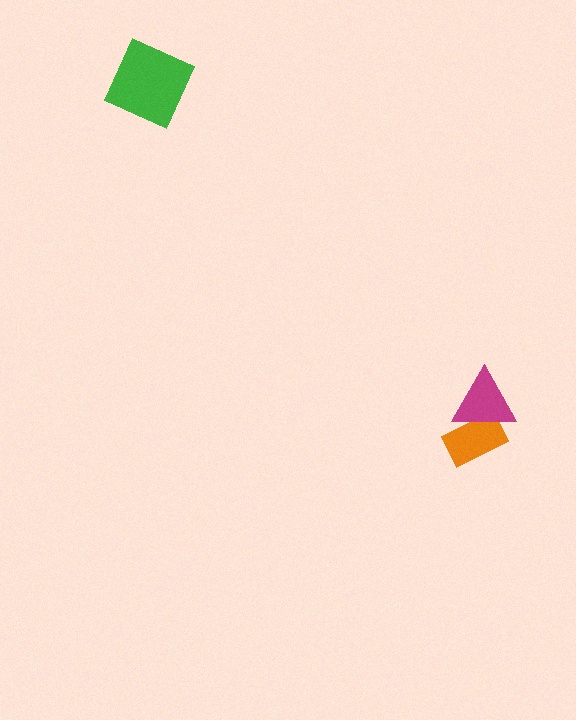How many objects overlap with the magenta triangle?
1 object overlaps with the magenta triangle.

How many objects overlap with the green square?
0 objects overlap with the green square.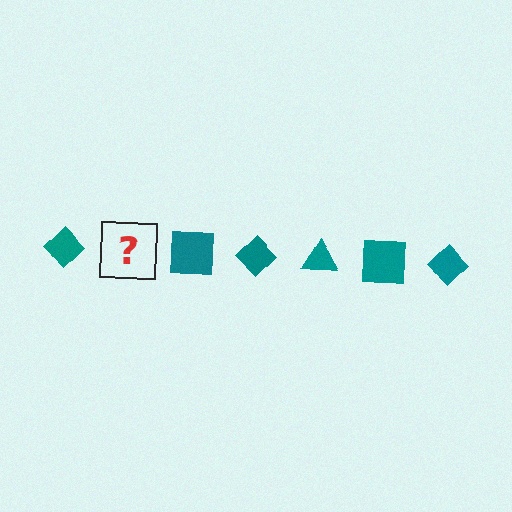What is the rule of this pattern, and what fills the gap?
The rule is that the pattern cycles through diamond, triangle, square shapes in teal. The gap should be filled with a teal triangle.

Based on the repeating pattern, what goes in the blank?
The blank should be a teal triangle.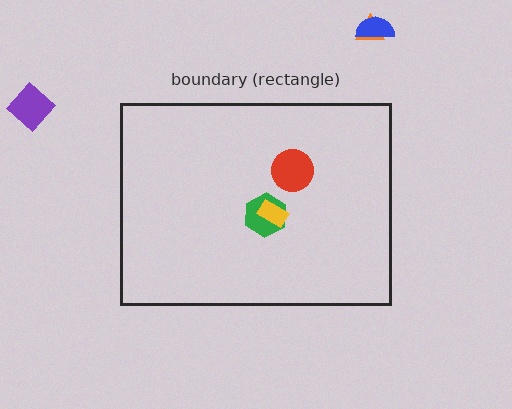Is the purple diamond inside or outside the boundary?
Outside.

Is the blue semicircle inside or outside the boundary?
Outside.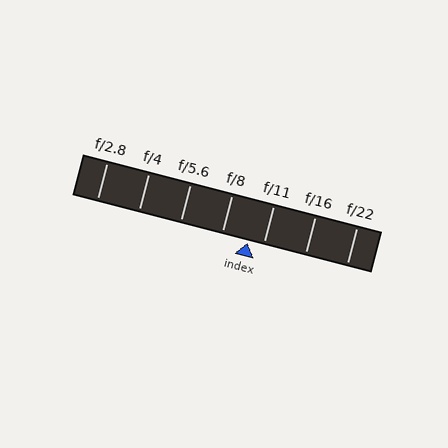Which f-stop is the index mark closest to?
The index mark is closest to f/11.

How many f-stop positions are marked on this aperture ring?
There are 7 f-stop positions marked.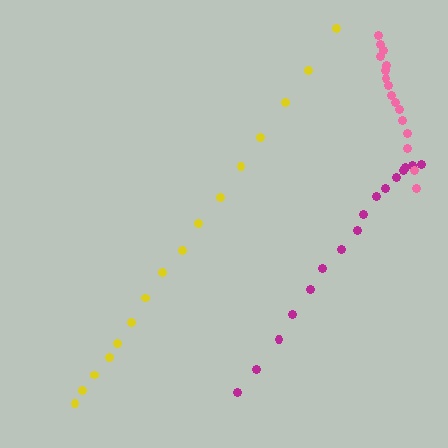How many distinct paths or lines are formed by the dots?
There are 3 distinct paths.